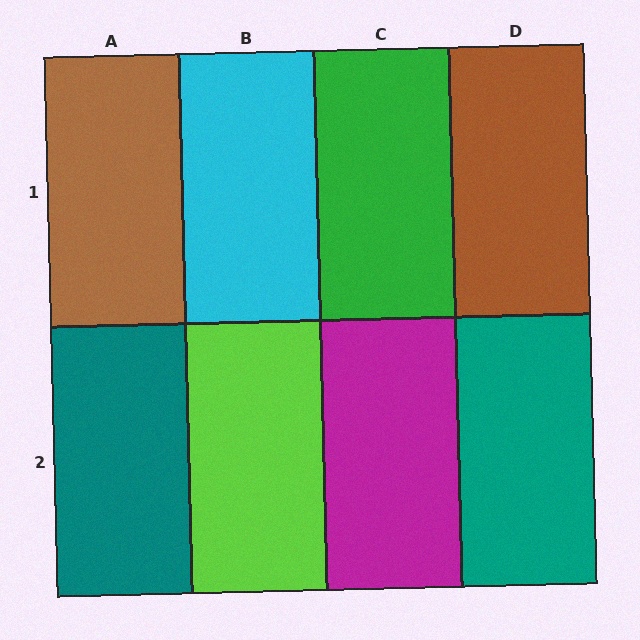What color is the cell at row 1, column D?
Brown.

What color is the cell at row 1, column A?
Brown.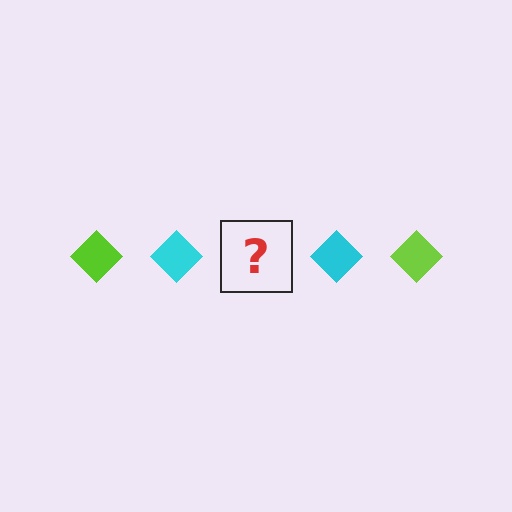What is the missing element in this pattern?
The missing element is a lime diamond.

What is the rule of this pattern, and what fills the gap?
The rule is that the pattern cycles through lime, cyan diamonds. The gap should be filled with a lime diamond.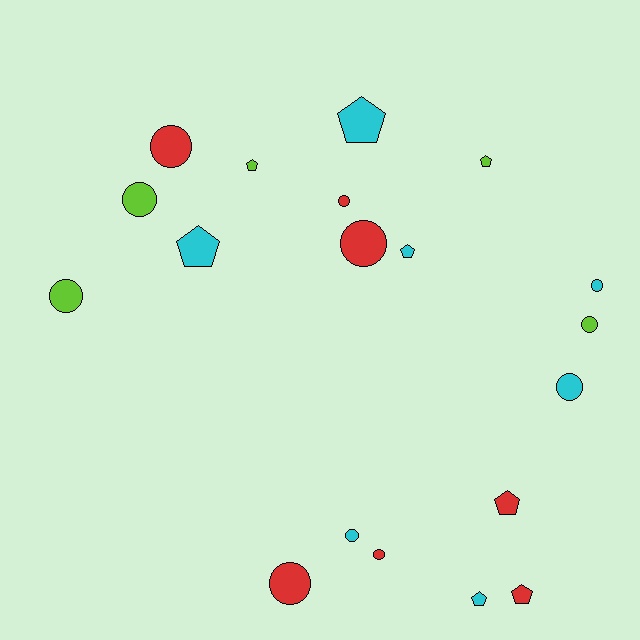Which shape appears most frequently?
Circle, with 11 objects.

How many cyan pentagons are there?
There are 4 cyan pentagons.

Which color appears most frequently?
Red, with 7 objects.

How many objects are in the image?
There are 19 objects.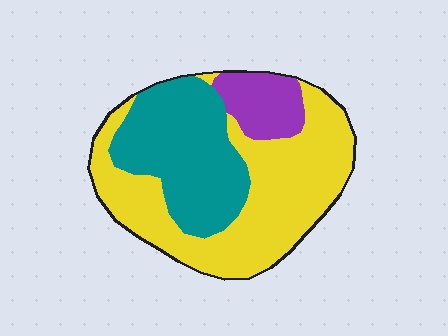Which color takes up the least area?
Purple, at roughly 10%.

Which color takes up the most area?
Yellow, at roughly 55%.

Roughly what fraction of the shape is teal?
Teal takes up about one third (1/3) of the shape.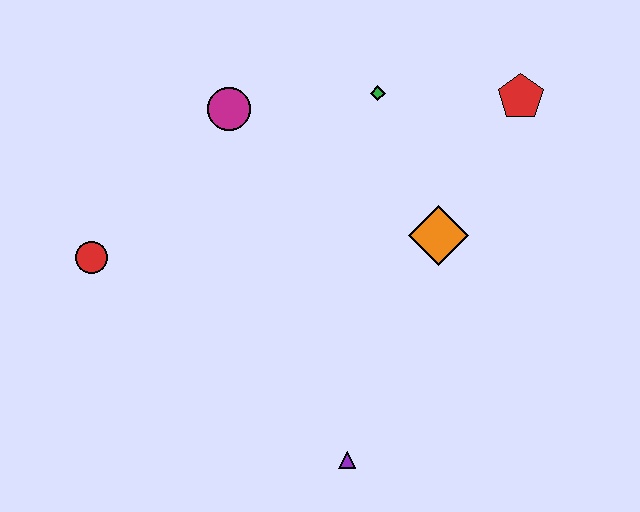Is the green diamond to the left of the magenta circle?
No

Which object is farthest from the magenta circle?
The purple triangle is farthest from the magenta circle.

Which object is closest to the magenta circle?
The green diamond is closest to the magenta circle.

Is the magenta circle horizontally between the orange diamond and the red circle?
Yes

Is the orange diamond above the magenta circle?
No